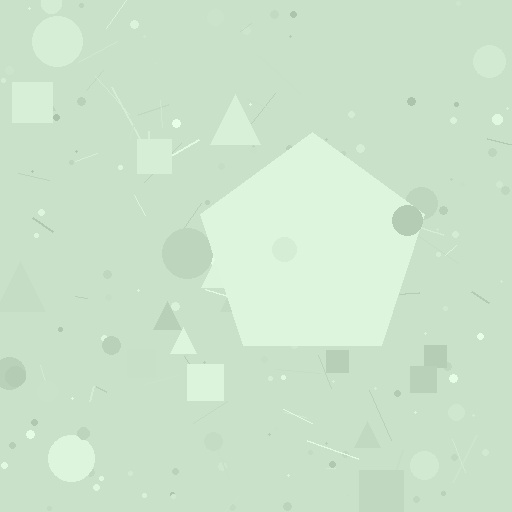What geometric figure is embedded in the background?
A pentagon is embedded in the background.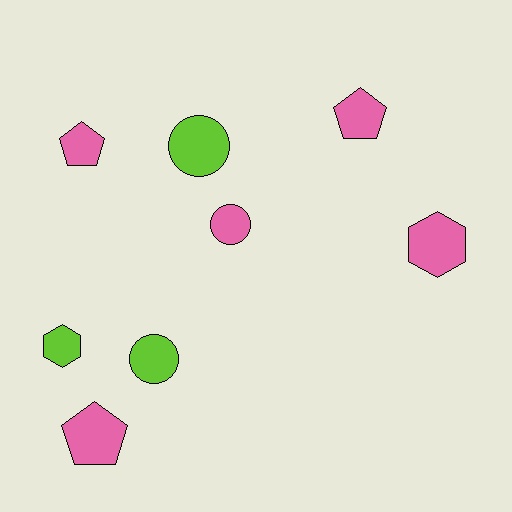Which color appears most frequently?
Pink, with 5 objects.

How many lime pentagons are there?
There are no lime pentagons.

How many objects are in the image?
There are 8 objects.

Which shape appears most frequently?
Pentagon, with 3 objects.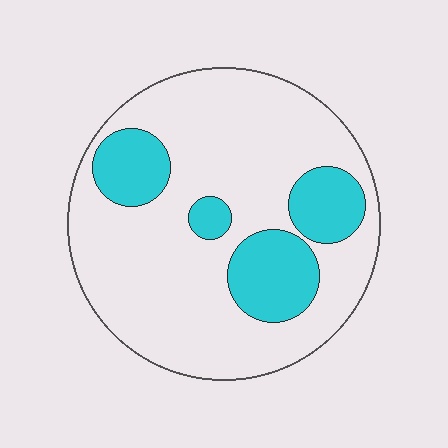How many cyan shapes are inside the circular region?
4.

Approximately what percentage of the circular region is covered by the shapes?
Approximately 25%.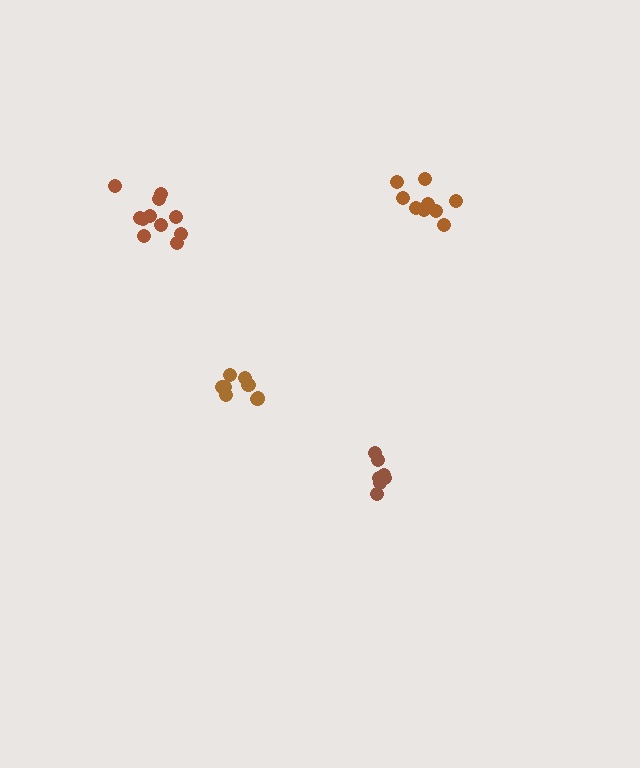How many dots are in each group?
Group 1: 7 dots, Group 2: 8 dots, Group 3: 9 dots, Group 4: 11 dots (35 total).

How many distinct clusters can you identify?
There are 4 distinct clusters.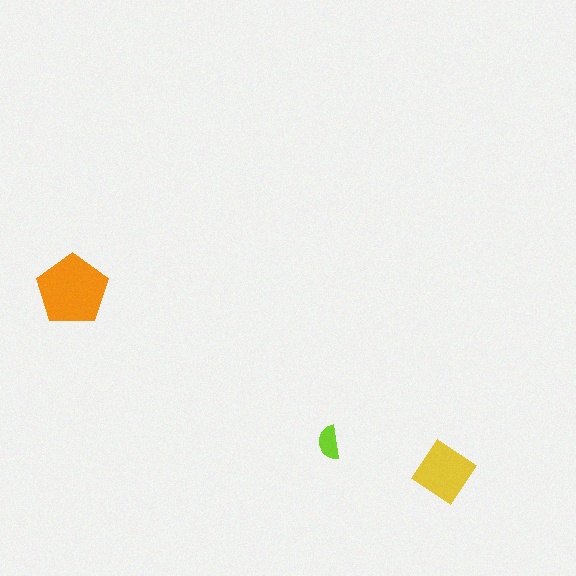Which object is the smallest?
The lime semicircle.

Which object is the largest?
The orange pentagon.